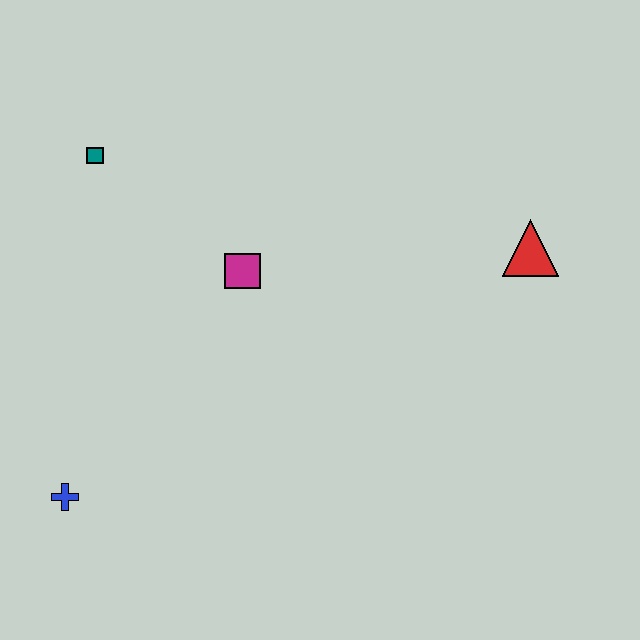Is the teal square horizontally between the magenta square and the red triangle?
No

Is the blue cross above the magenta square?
No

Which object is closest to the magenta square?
The teal square is closest to the magenta square.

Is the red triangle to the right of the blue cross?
Yes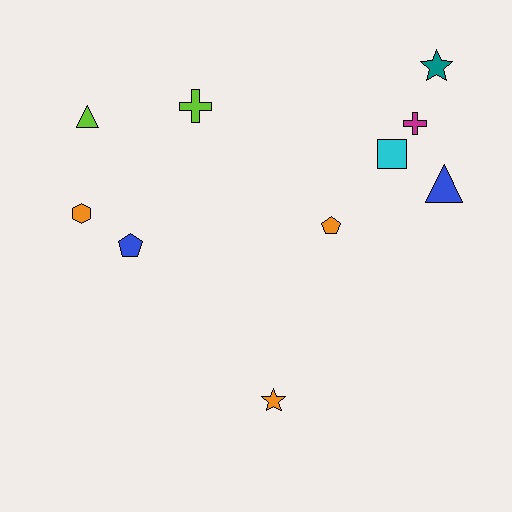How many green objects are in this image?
There are no green objects.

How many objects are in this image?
There are 10 objects.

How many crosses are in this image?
There are 2 crosses.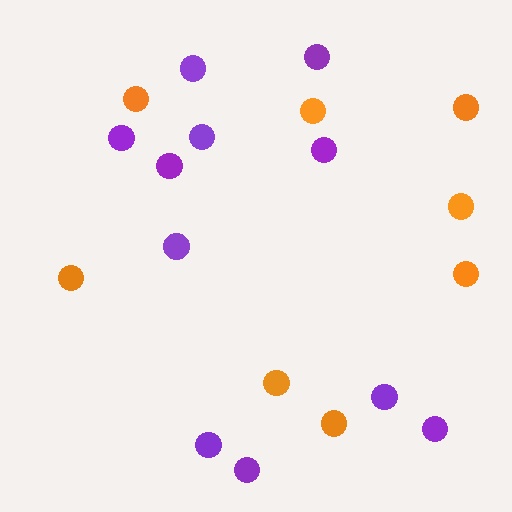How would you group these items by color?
There are 2 groups: one group of purple circles (11) and one group of orange circles (8).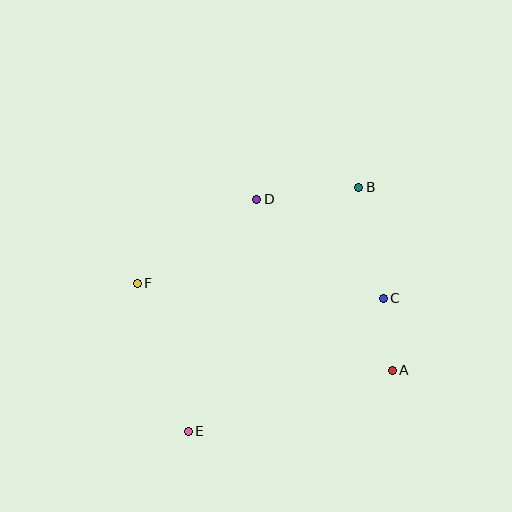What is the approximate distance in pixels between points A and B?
The distance between A and B is approximately 186 pixels.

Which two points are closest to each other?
Points A and C are closest to each other.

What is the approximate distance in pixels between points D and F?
The distance between D and F is approximately 146 pixels.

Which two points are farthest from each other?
Points B and E are farthest from each other.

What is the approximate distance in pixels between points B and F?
The distance between B and F is approximately 241 pixels.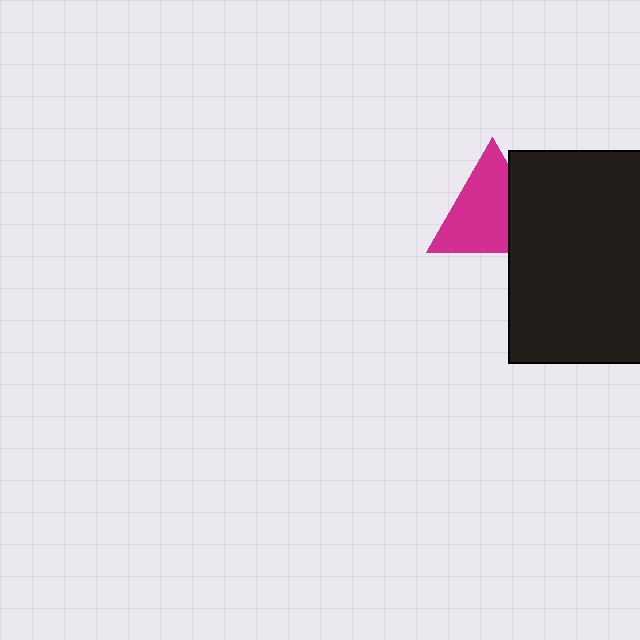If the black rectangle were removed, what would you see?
You would see the complete magenta triangle.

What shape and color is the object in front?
The object in front is a black rectangle.